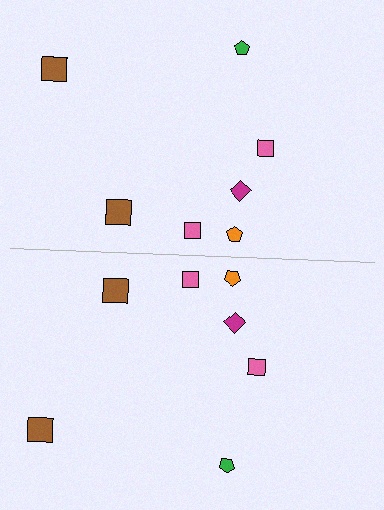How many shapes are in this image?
There are 14 shapes in this image.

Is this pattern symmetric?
Yes, this pattern has bilateral (reflection) symmetry.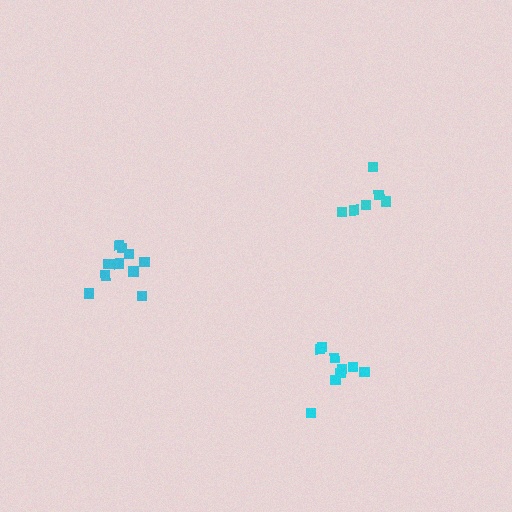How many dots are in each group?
Group 1: 10 dots, Group 2: 6 dots, Group 3: 9 dots (25 total).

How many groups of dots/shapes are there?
There are 3 groups.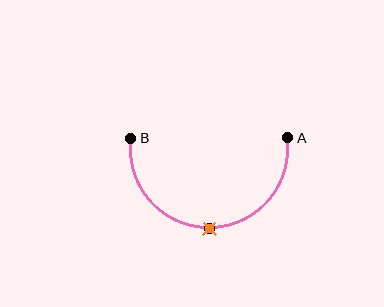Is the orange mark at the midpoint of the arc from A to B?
Yes. The orange mark lies on the arc at equal arc-length from both A and B — it is the arc midpoint.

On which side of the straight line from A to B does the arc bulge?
The arc bulges below the straight line connecting A and B.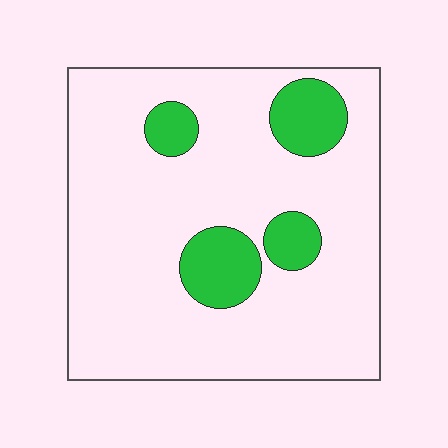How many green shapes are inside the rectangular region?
4.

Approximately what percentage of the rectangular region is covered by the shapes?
Approximately 15%.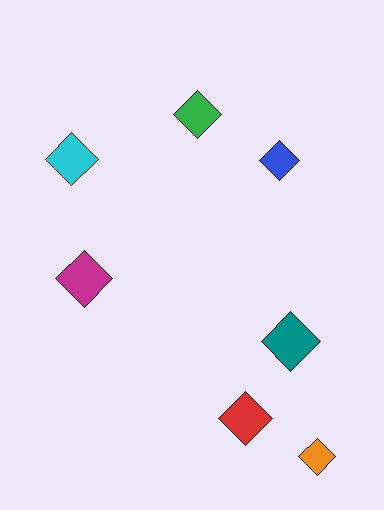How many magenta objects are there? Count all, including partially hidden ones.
There is 1 magenta object.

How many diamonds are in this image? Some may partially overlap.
There are 7 diamonds.